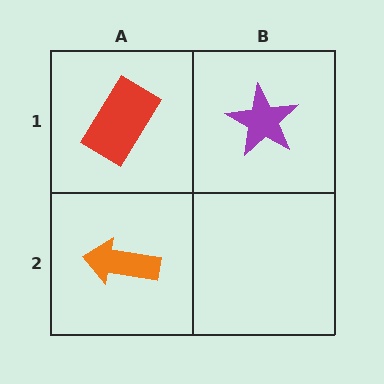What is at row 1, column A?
A red rectangle.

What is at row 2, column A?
An orange arrow.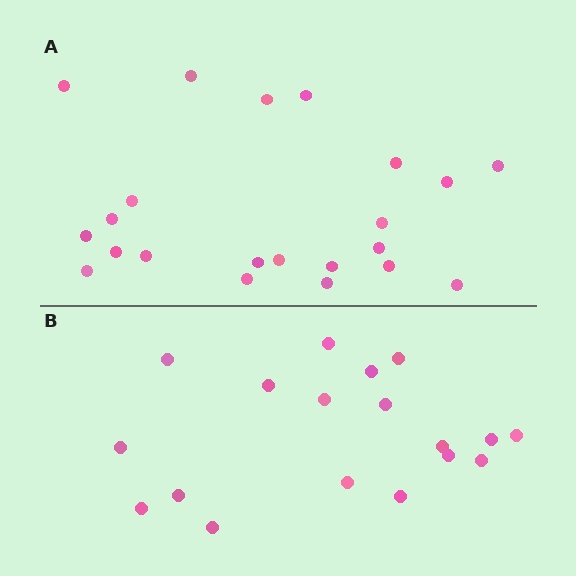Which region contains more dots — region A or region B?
Region A (the top region) has more dots.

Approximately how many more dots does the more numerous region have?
Region A has about 4 more dots than region B.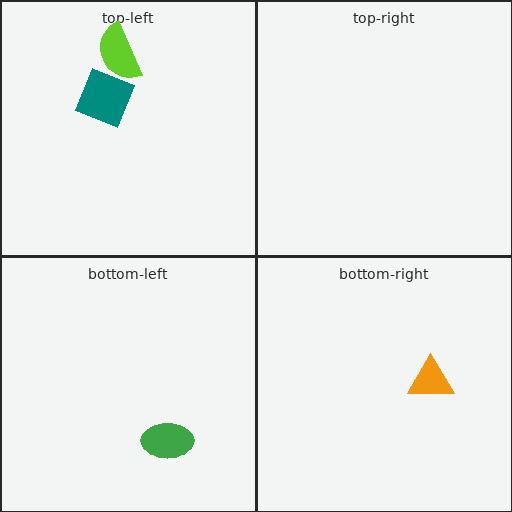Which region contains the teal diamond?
The top-left region.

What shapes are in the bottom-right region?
The orange triangle.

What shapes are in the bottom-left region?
The green ellipse.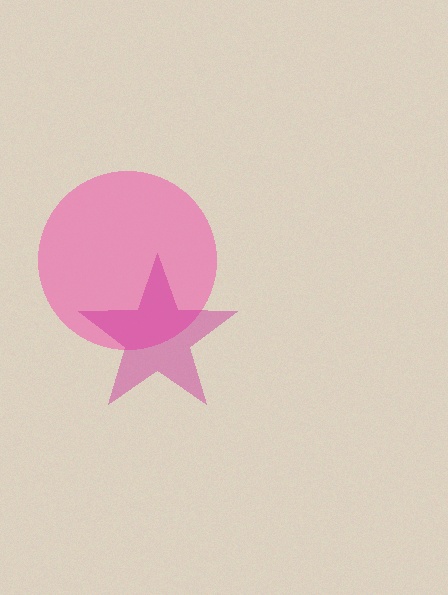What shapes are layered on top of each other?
The layered shapes are: a pink circle, a magenta star.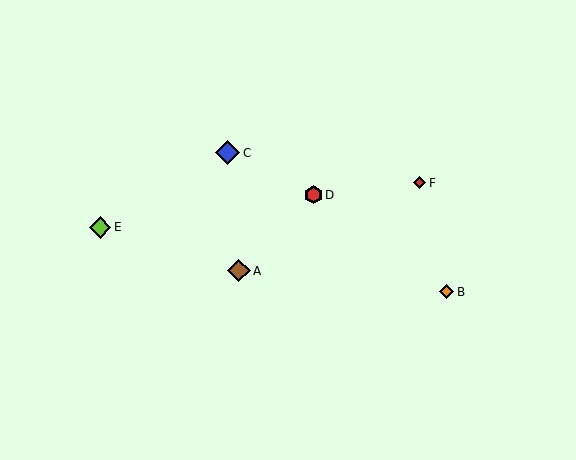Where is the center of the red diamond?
The center of the red diamond is at (420, 183).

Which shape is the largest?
The blue diamond (labeled C) is the largest.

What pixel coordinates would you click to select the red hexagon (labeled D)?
Click at (313, 195) to select the red hexagon D.